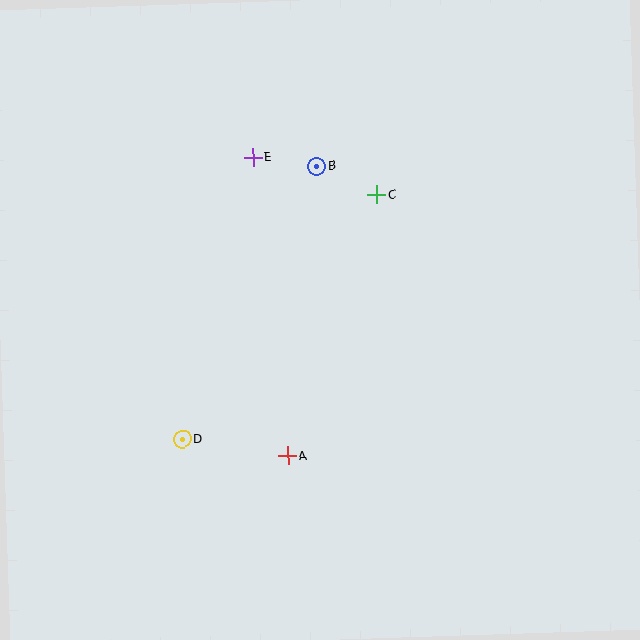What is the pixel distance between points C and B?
The distance between C and B is 66 pixels.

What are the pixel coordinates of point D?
Point D is at (182, 440).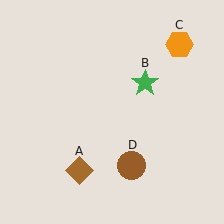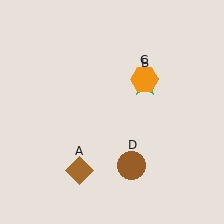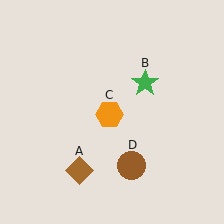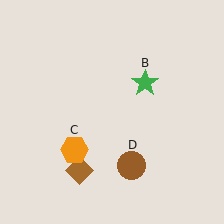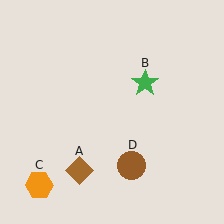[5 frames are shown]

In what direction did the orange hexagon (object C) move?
The orange hexagon (object C) moved down and to the left.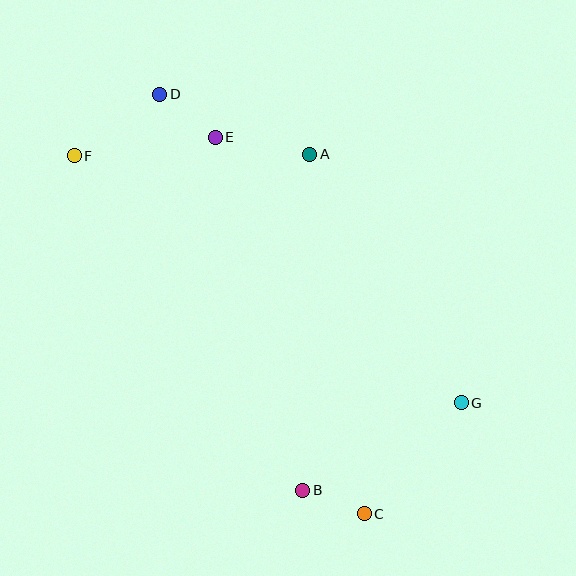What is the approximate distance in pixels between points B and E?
The distance between B and E is approximately 364 pixels.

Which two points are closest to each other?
Points B and C are closest to each other.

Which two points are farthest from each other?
Points C and D are farthest from each other.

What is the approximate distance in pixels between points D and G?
The distance between D and G is approximately 431 pixels.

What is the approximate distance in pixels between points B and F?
The distance between B and F is approximately 405 pixels.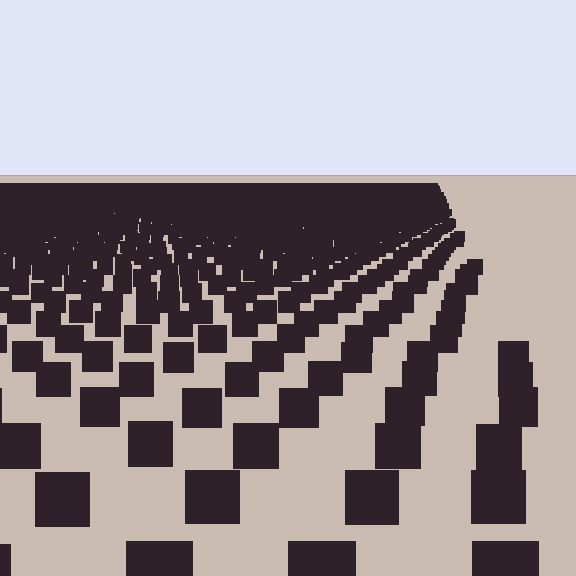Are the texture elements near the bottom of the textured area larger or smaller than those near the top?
Larger. Near the bottom, elements are closer to the viewer and appear at a bigger on-screen size.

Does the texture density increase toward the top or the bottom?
Density increases toward the top.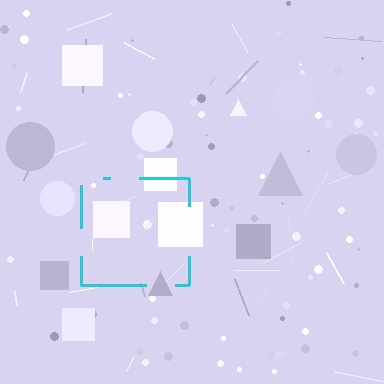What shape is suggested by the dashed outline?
The dashed outline suggests a square.